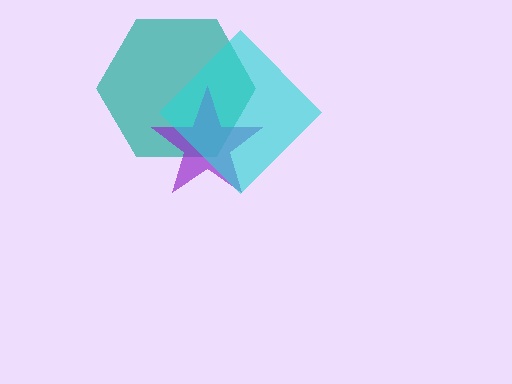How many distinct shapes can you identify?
There are 3 distinct shapes: a teal hexagon, a purple star, a cyan diamond.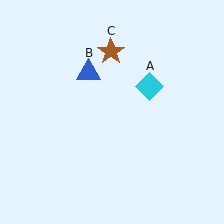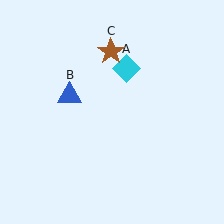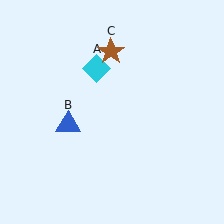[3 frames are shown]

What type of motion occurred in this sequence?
The cyan diamond (object A), blue triangle (object B) rotated counterclockwise around the center of the scene.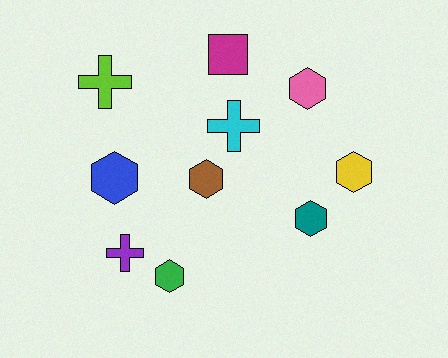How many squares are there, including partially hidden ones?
There is 1 square.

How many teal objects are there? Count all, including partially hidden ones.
There is 1 teal object.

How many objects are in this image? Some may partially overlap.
There are 10 objects.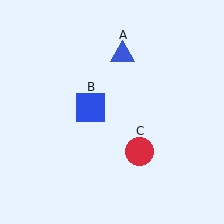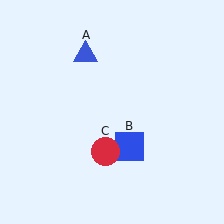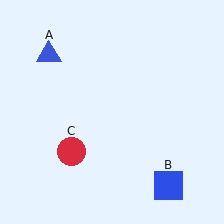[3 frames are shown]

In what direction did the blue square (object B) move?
The blue square (object B) moved down and to the right.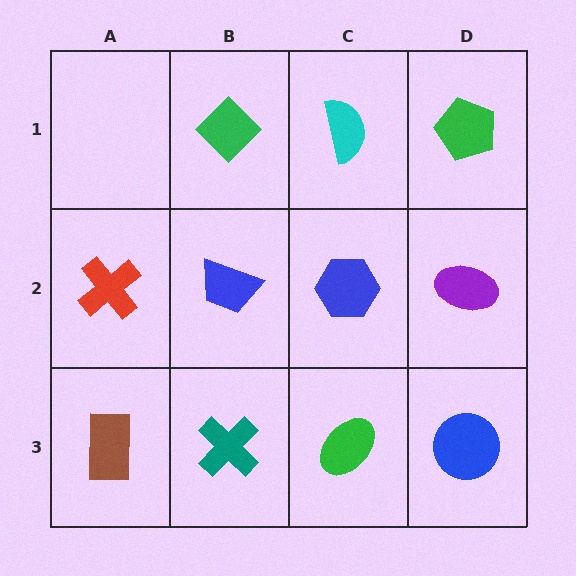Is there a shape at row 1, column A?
No, that cell is empty.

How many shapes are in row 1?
3 shapes.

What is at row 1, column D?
A green pentagon.